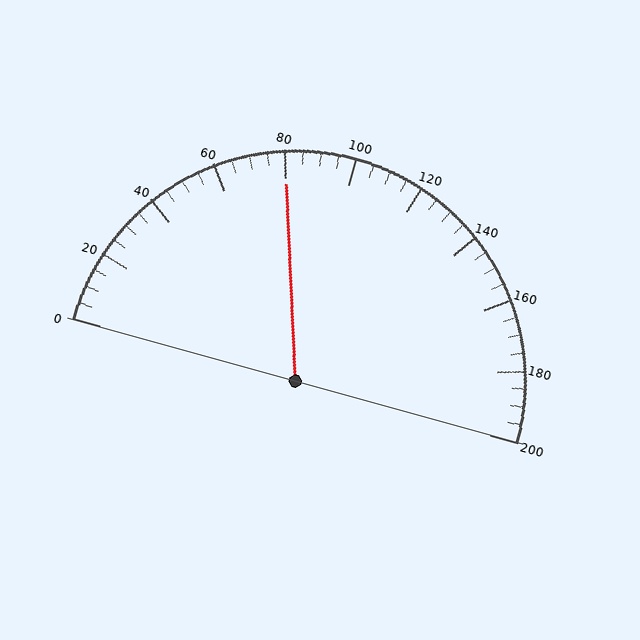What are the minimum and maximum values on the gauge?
The gauge ranges from 0 to 200.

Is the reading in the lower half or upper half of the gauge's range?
The reading is in the lower half of the range (0 to 200).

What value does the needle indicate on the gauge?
The needle indicates approximately 80.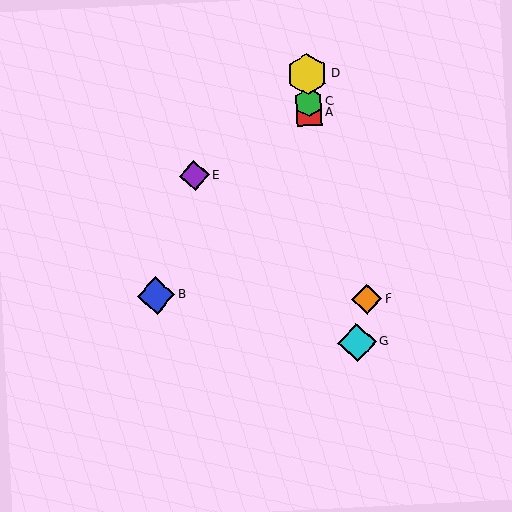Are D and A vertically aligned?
Yes, both are at x≈307.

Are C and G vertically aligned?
No, C is at x≈309 and G is at x≈357.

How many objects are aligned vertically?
3 objects (A, C, D) are aligned vertically.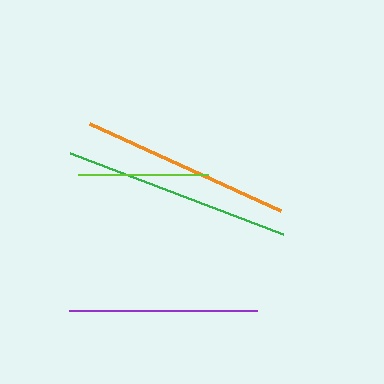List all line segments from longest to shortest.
From longest to shortest: green, orange, purple, lime.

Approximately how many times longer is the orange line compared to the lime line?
The orange line is approximately 1.6 times the length of the lime line.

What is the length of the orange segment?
The orange segment is approximately 209 pixels long.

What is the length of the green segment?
The green segment is approximately 228 pixels long.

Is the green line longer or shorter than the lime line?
The green line is longer than the lime line.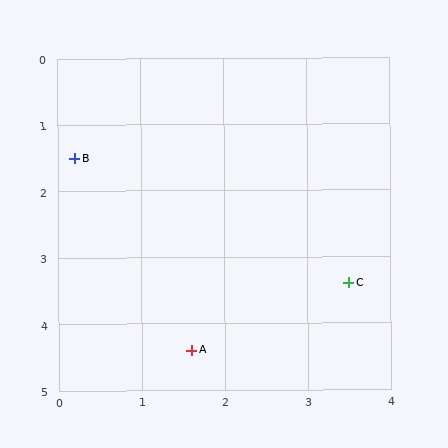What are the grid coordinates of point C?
Point C is at approximately (3.5, 3.4).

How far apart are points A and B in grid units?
Points A and B are about 3.2 grid units apart.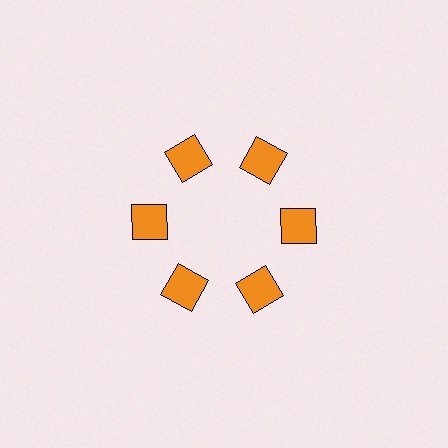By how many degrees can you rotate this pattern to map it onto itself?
The pattern maps onto itself every 60 degrees of rotation.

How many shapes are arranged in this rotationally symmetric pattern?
There are 6 shapes, arranged in 6 groups of 1.